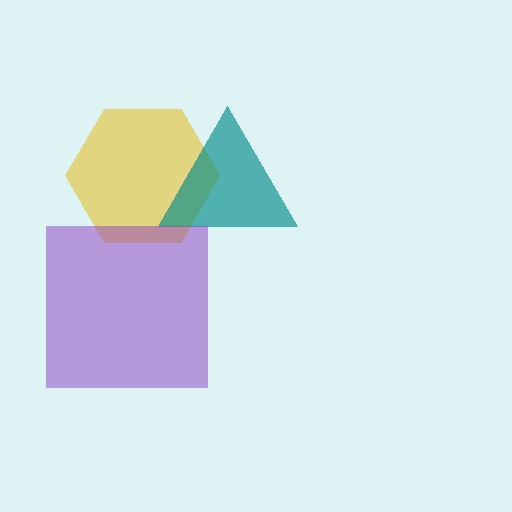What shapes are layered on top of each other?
The layered shapes are: a yellow hexagon, a teal triangle, a purple square.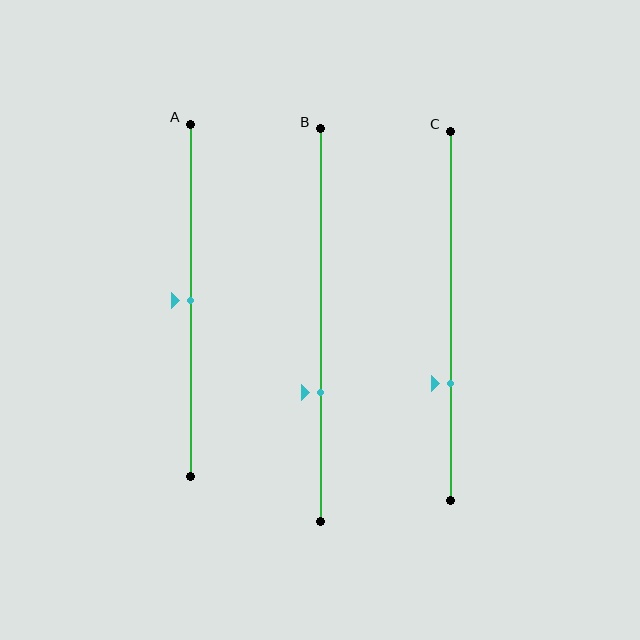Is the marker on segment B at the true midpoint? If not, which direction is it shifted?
No, the marker on segment B is shifted downward by about 17% of the segment length.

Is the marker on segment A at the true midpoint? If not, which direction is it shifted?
Yes, the marker on segment A is at the true midpoint.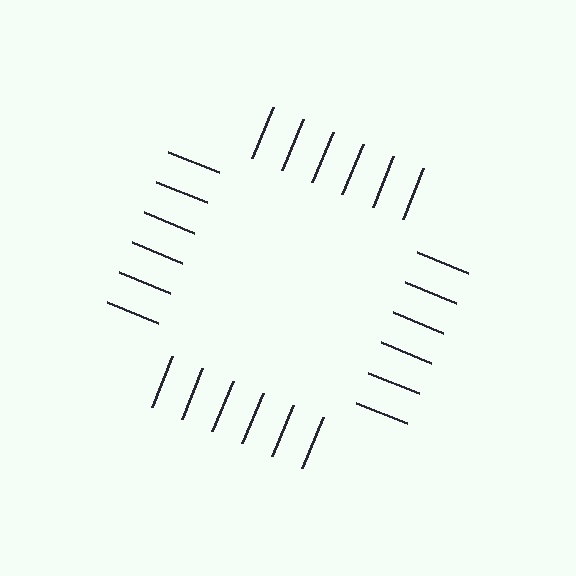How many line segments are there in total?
24 — 6 along each of the 4 edges.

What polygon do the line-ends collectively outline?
An illusory square — the line segments terminate on its edges but no continuous stroke is drawn.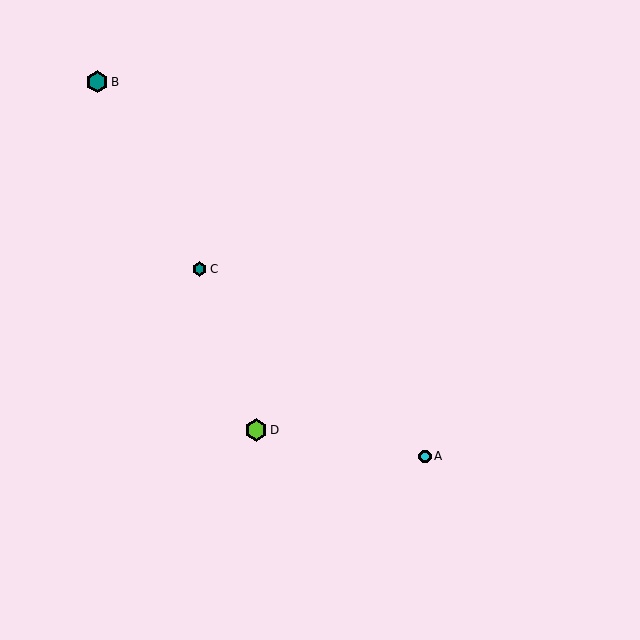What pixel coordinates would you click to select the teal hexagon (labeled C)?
Click at (200, 269) to select the teal hexagon C.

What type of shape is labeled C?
Shape C is a teal hexagon.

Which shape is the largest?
The lime hexagon (labeled D) is the largest.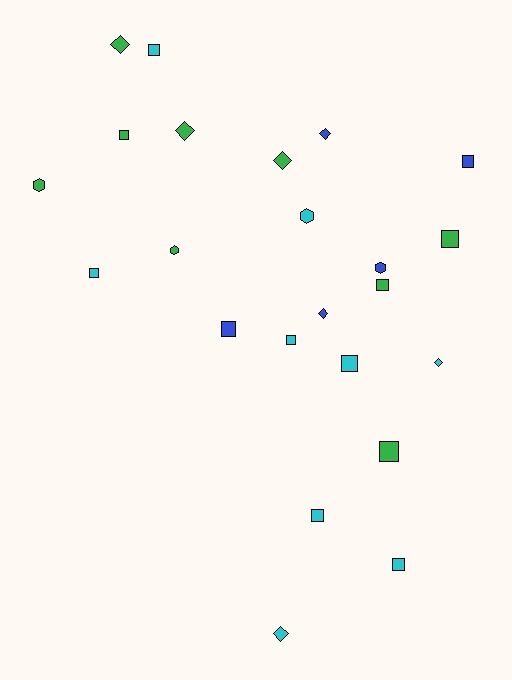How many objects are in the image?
There are 23 objects.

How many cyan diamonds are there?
There are 2 cyan diamonds.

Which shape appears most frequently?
Square, with 12 objects.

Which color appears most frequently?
Cyan, with 9 objects.